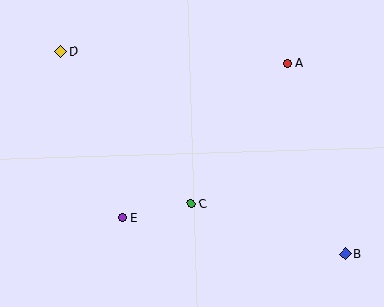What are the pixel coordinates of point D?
Point D is at (61, 52).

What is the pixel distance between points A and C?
The distance between A and C is 171 pixels.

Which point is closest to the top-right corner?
Point A is closest to the top-right corner.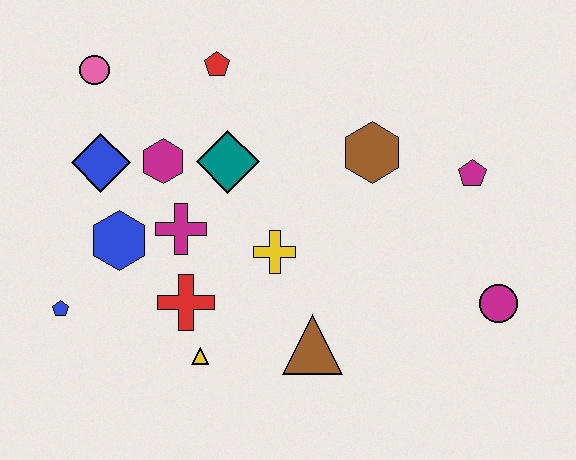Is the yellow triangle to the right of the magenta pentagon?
No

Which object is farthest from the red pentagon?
The magenta circle is farthest from the red pentagon.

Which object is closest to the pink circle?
The blue diamond is closest to the pink circle.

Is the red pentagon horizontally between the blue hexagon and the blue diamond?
No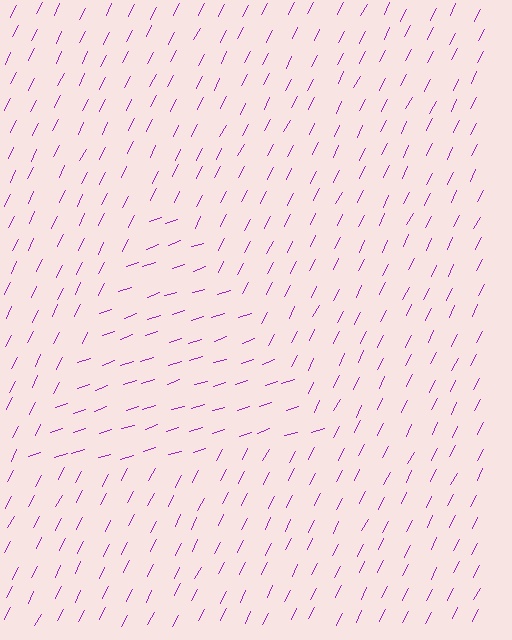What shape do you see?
I see a triangle.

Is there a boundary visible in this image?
Yes, there is a texture boundary formed by a change in line orientation.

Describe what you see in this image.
The image is filled with small purple line segments. A triangle region in the image has lines oriented differently from the surrounding lines, creating a visible texture boundary.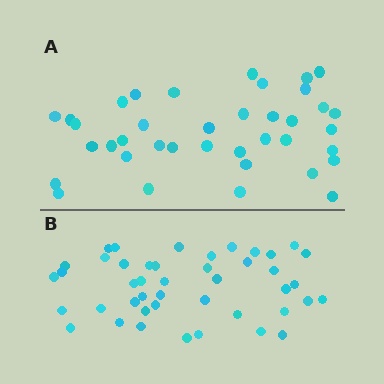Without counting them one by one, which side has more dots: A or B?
Region B (the bottom region) has more dots.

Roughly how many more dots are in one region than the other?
Region B has about 6 more dots than region A.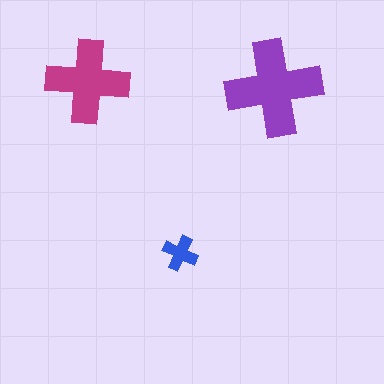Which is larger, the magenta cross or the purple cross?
The purple one.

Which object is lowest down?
The blue cross is bottommost.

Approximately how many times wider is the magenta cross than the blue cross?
About 2.5 times wider.